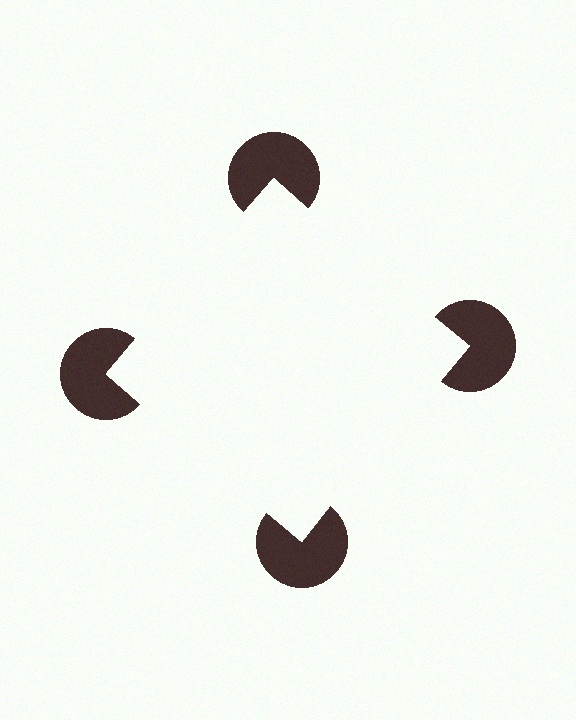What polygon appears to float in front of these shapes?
An illusory square — its edges are inferred from the aligned wedge cuts in the pac-man discs, not physically drawn.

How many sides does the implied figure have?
4 sides.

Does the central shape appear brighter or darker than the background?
It typically appears slightly brighter than the background, even though no actual brightness change is drawn.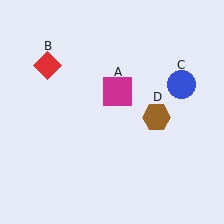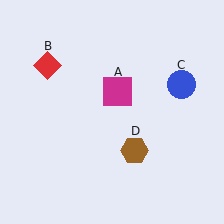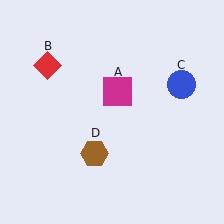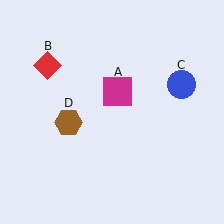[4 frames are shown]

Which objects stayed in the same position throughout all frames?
Magenta square (object A) and red diamond (object B) and blue circle (object C) remained stationary.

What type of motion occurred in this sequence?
The brown hexagon (object D) rotated clockwise around the center of the scene.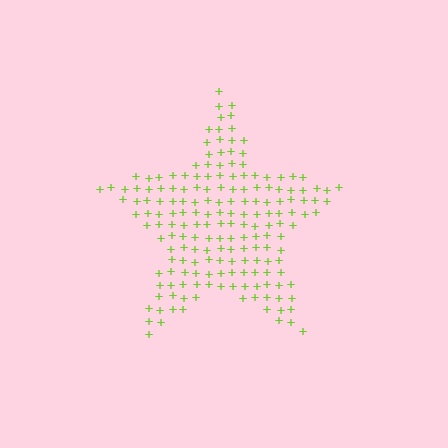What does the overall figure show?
The overall figure shows a star.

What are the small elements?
The small elements are plus signs.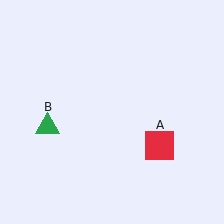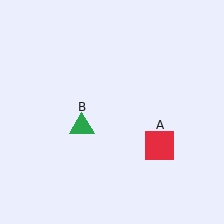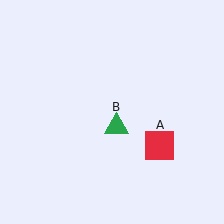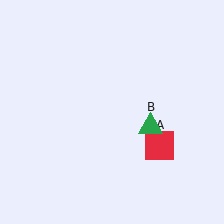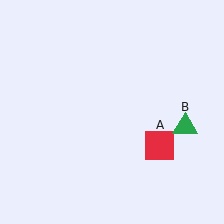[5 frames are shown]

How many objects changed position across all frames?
1 object changed position: green triangle (object B).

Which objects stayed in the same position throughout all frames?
Red square (object A) remained stationary.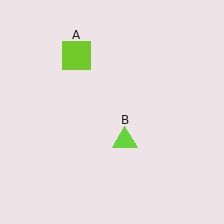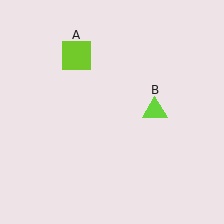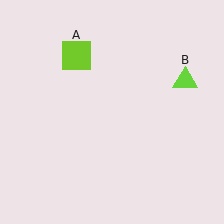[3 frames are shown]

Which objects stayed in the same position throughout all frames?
Lime square (object A) remained stationary.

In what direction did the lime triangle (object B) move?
The lime triangle (object B) moved up and to the right.